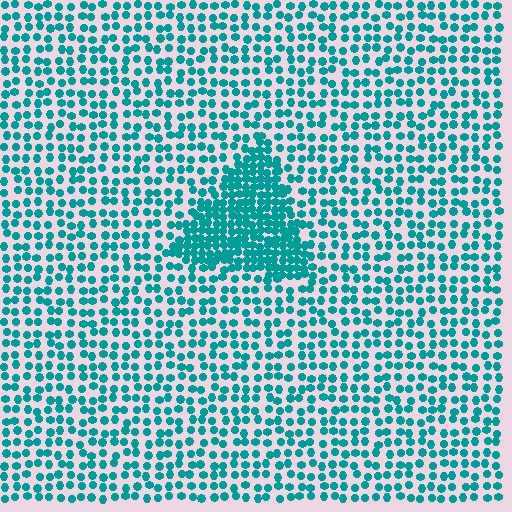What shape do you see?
I see a triangle.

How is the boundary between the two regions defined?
The boundary is defined by a change in element density (approximately 2.2x ratio). All elements are the same color, size, and shape.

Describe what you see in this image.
The image contains small teal elements arranged at two different densities. A triangle-shaped region is visible where the elements are more densely packed than the surrounding area.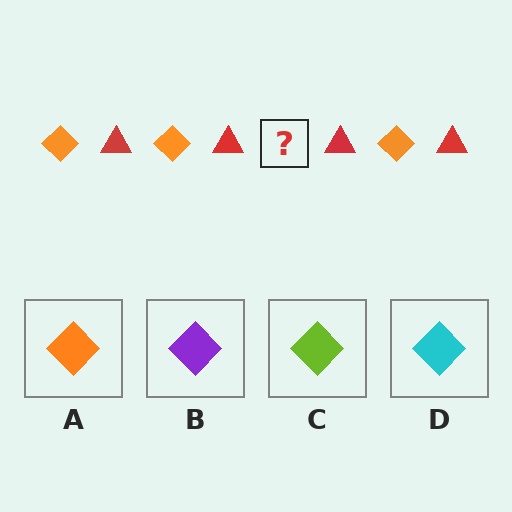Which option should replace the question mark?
Option A.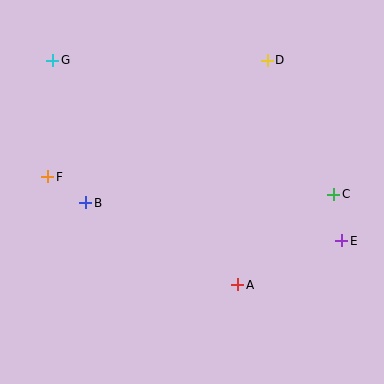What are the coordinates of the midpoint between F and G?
The midpoint between F and G is at (50, 118).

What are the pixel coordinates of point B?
Point B is at (86, 203).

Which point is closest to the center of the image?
Point A at (238, 285) is closest to the center.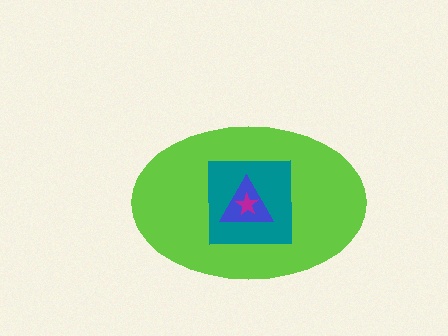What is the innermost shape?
The magenta star.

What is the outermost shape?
The lime ellipse.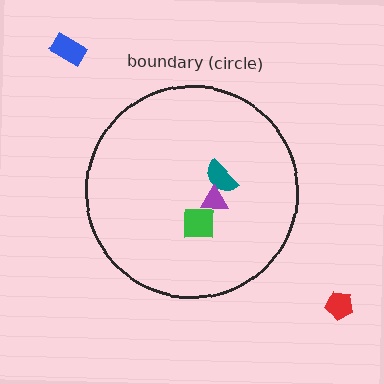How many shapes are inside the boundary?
3 inside, 2 outside.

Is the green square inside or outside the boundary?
Inside.